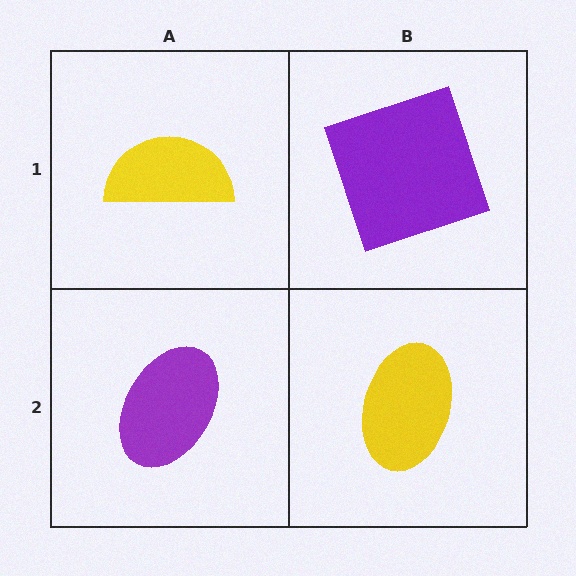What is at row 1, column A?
A yellow semicircle.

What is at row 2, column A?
A purple ellipse.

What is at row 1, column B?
A purple square.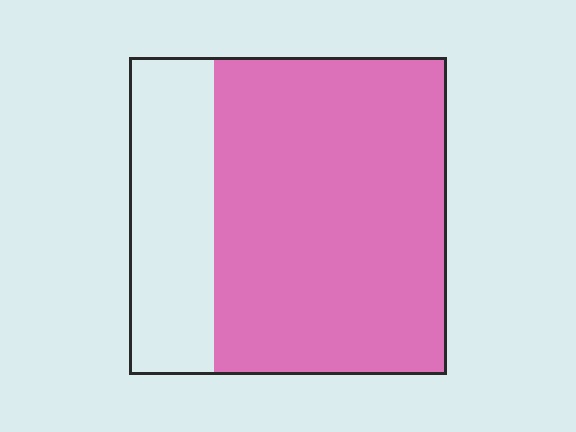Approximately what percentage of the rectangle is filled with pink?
Approximately 75%.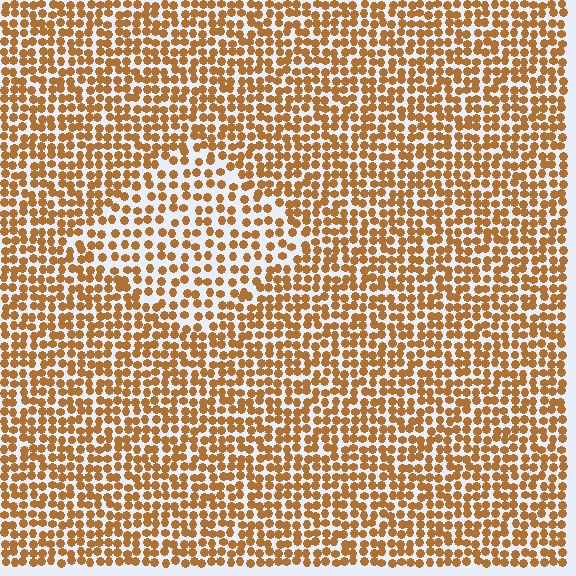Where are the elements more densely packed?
The elements are more densely packed outside the diamond boundary.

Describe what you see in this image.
The image contains small brown elements arranged at two different densities. A diamond-shaped region is visible where the elements are less densely packed than the surrounding area.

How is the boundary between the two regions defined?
The boundary is defined by a change in element density (approximately 1.6x ratio). All elements are the same color, size, and shape.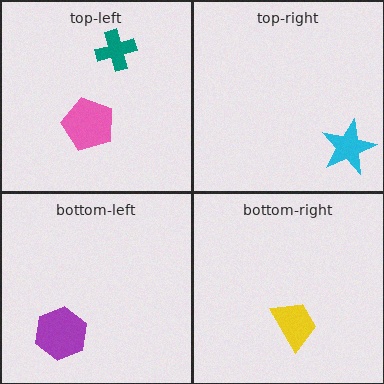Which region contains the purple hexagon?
The bottom-left region.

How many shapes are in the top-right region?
1.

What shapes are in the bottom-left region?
The purple hexagon.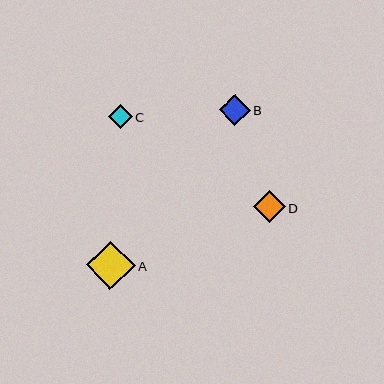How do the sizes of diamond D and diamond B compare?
Diamond D and diamond B are approximately the same size.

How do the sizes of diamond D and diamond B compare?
Diamond D and diamond B are approximately the same size.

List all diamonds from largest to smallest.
From largest to smallest: A, D, B, C.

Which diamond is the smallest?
Diamond C is the smallest with a size of approximately 24 pixels.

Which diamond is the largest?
Diamond A is the largest with a size of approximately 48 pixels.